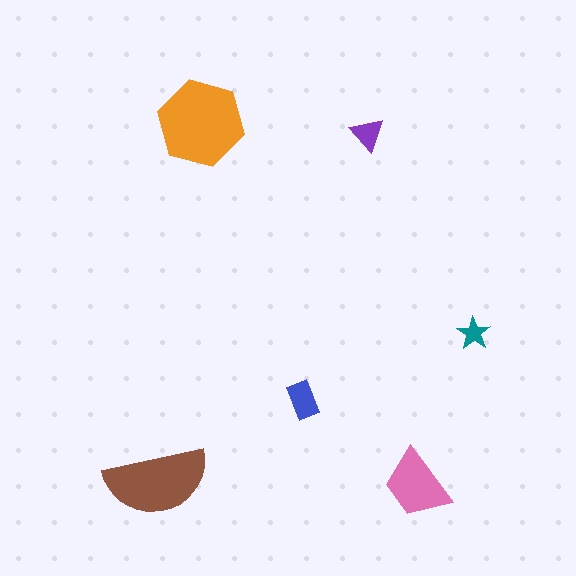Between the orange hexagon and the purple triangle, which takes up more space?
The orange hexagon.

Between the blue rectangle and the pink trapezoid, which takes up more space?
The pink trapezoid.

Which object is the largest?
The orange hexagon.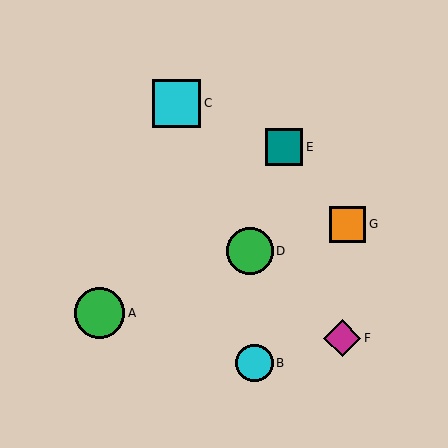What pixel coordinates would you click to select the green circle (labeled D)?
Click at (250, 251) to select the green circle D.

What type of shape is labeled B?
Shape B is a cyan circle.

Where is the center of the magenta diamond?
The center of the magenta diamond is at (342, 338).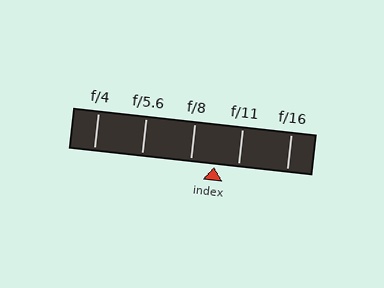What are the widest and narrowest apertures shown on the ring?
The widest aperture shown is f/4 and the narrowest is f/16.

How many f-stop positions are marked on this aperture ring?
There are 5 f-stop positions marked.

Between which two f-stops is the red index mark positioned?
The index mark is between f/8 and f/11.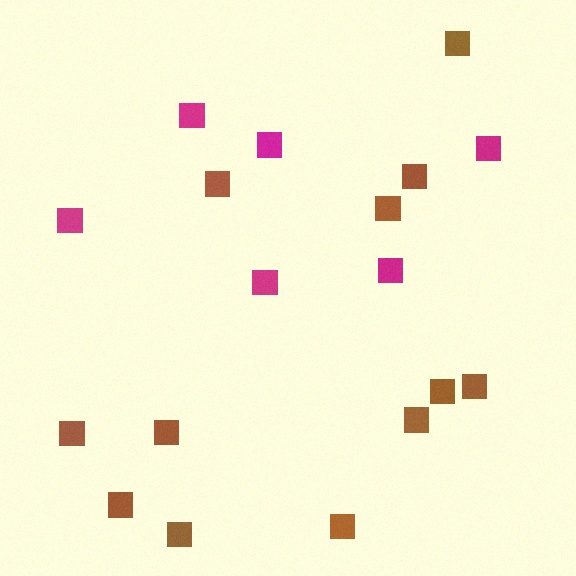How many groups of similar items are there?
There are 2 groups: one group of brown squares (12) and one group of magenta squares (6).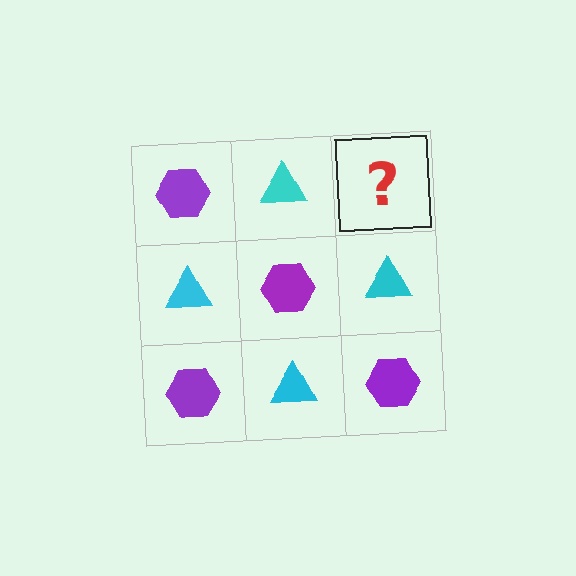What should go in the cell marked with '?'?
The missing cell should contain a purple hexagon.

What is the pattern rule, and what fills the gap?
The rule is that it alternates purple hexagon and cyan triangle in a checkerboard pattern. The gap should be filled with a purple hexagon.